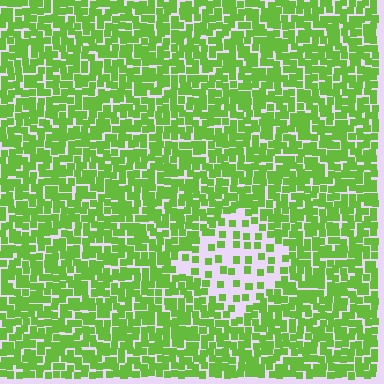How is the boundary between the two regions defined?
The boundary is defined by a change in element density (approximately 2.9x ratio). All elements are the same color, size, and shape.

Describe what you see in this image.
The image contains small lime elements arranged at two different densities. A diamond-shaped region is visible where the elements are less densely packed than the surrounding area.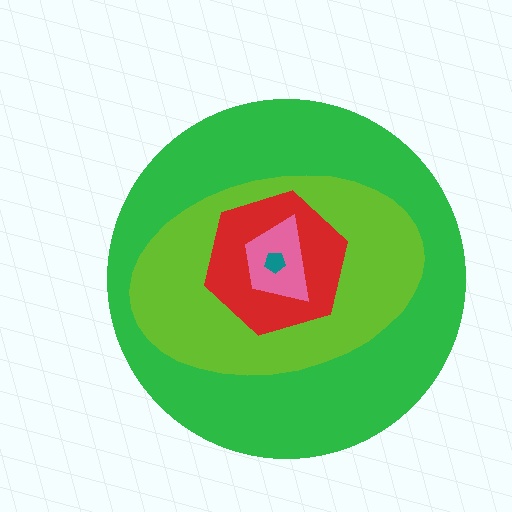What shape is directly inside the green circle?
The lime ellipse.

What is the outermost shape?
The green circle.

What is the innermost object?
The teal pentagon.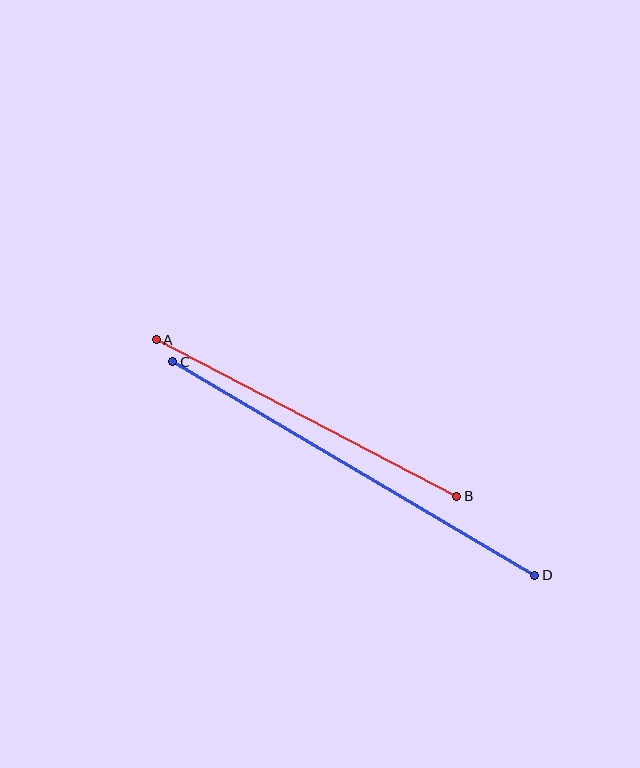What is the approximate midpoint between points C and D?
The midpoint is at approximately (354, 468) pixels.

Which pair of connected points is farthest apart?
Points C and D are farthest apart.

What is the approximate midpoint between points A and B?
The midpoint is at approximately (307, 418) pixels.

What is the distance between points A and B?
The distance is approximately 339 pixels.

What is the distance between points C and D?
The distance is approximately 420 pixels.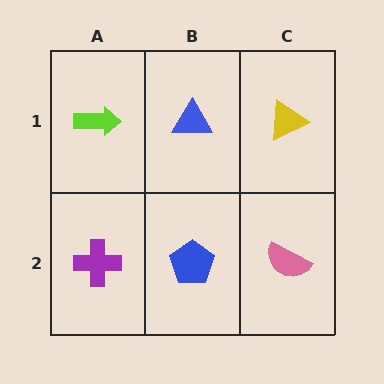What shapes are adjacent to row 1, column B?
A blue pentagon (row 2, column B), a lime arrow (row 1, column A), a yellow triangle (row 1, column C).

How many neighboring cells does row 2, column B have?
3.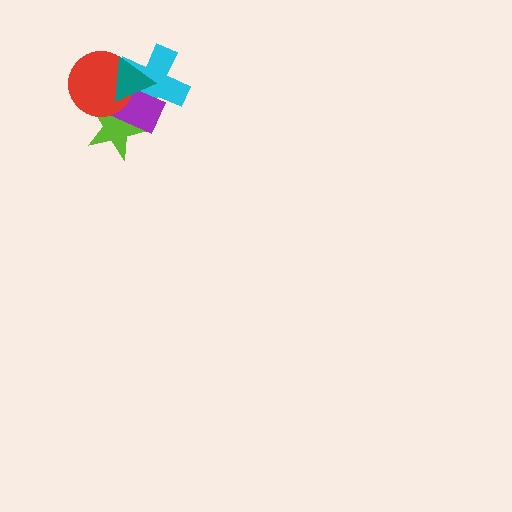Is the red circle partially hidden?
Yes, it is partially covered by another shape.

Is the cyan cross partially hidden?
Yes, it is partially covered by another shape.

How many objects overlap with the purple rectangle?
5 objects overlap with the purple rectangle.